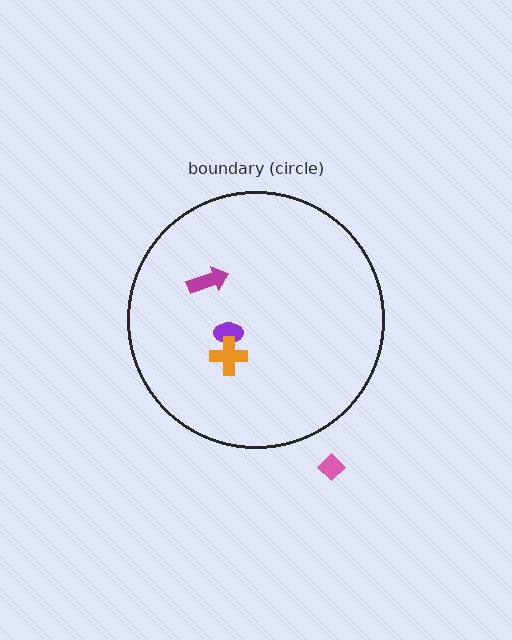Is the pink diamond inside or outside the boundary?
Outside.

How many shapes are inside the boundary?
3 inside, 1 outside.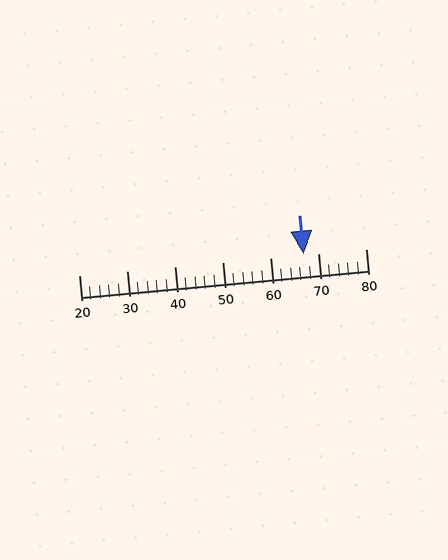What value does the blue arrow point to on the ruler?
The blue arrow points to approximately 67.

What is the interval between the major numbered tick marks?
The major tick marks are spaced 10 units apart.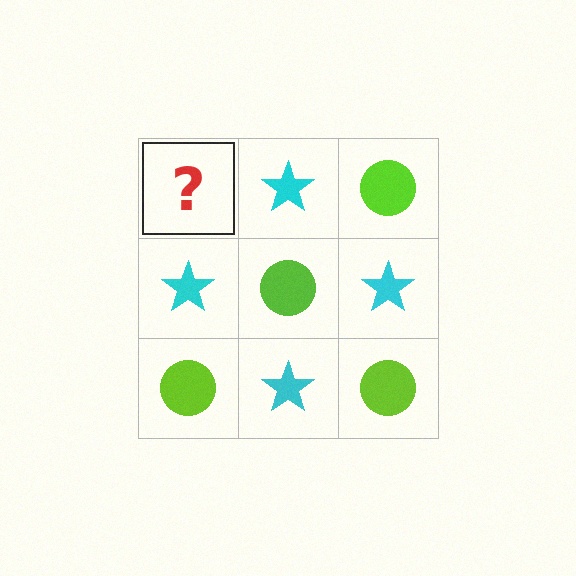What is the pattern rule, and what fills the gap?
The rule is that it alternates lime circle and cyan star in a checkerboard pattern. The gap should be filled with a lime circle.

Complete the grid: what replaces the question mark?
The question mark should be replaced with a lime circle.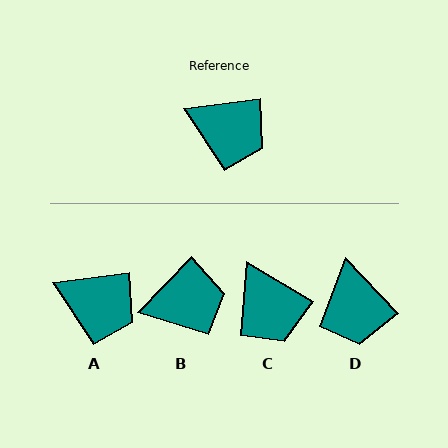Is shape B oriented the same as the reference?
No, it is off by about 39 degrees.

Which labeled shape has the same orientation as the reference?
A.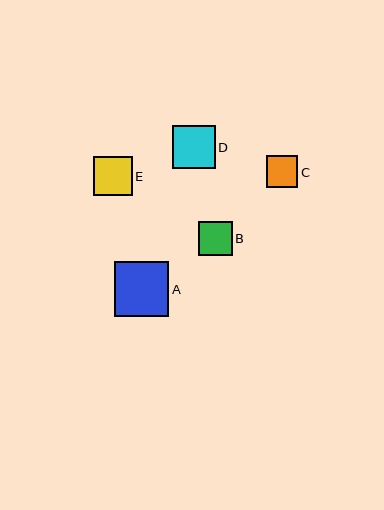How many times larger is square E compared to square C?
Square E is approximately 1.2 times the size of square C.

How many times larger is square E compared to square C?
Square E is approximately 1.2 times the size of square C.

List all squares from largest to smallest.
From largest to smallest: A, D, E, B, C.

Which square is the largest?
Square A is the largest with a size of approximately 55 pixels.